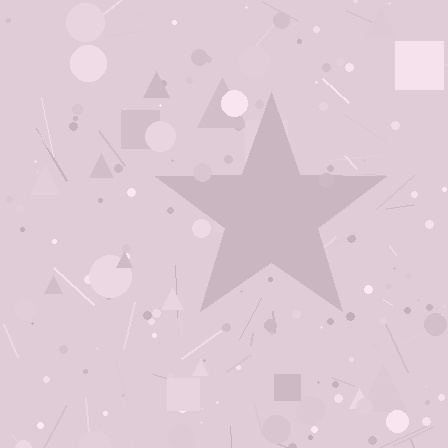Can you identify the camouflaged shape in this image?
The camouflaged shape is a star.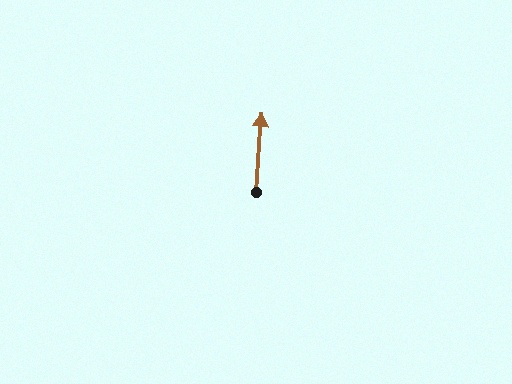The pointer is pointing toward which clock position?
Roughly 12 o'clock.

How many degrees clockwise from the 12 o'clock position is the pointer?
Approximately 4 degrees.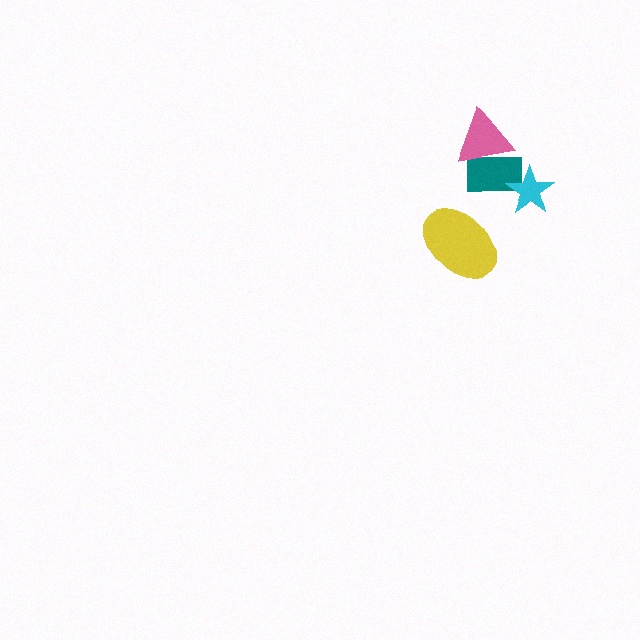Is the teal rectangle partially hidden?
Yes, it is partially covered by another shape.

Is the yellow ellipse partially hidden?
No, no other shape covers it.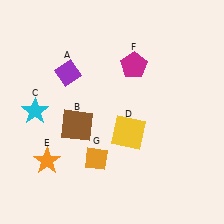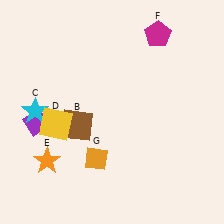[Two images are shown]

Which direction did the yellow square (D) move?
The yellow square (D) moved left.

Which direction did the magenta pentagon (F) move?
The magenta pentagon (F) moved up.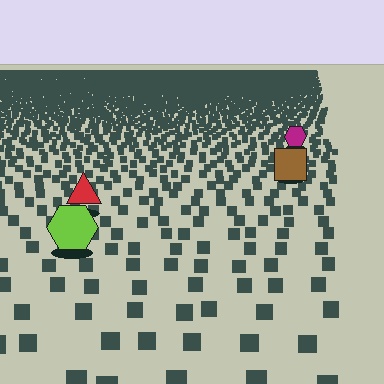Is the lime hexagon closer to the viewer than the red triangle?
Yes. The lime hexagon is closer — you can tell from the texture gradient: the ground texture is coarser near it.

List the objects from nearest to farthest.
From nearest to farthest: the lime hexagon, the red triangle, the brown square, the magenta hexagon.